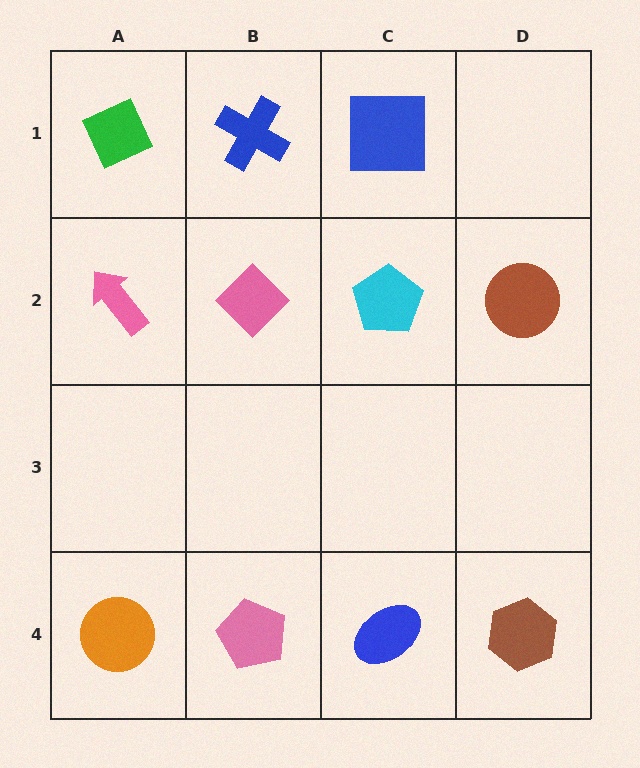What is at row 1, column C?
A blue square.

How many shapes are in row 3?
0 shapes.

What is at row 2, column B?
A pink diamond.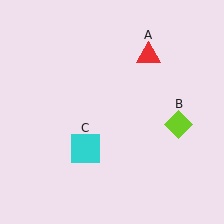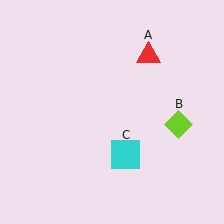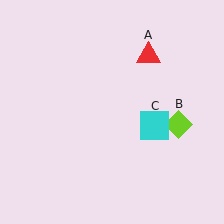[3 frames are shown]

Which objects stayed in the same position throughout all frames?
Red triangle (object A) and lime diamond (object B) remained stationary.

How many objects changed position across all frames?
1 object changed position: cyan square (object C).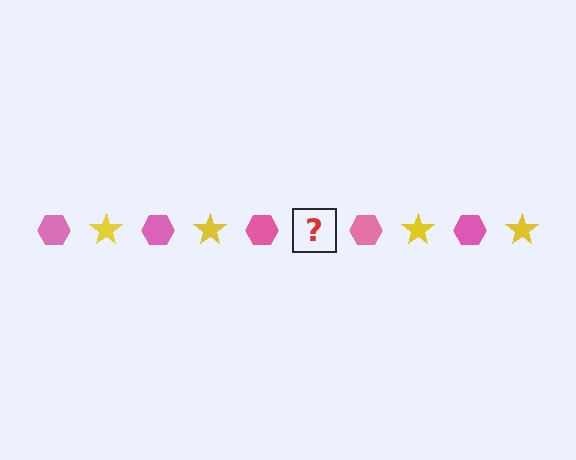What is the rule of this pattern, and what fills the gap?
The rule is that the pattern alternates between pink hexagon and yellow star. The gap should be filled with a yellow star.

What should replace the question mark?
The question mark should be replaced with a yellow star.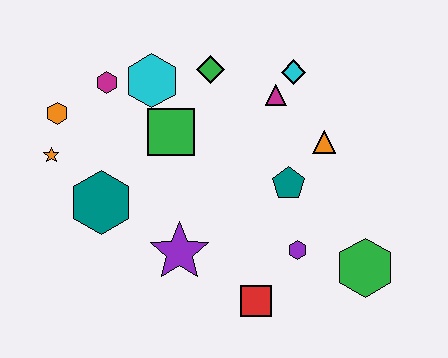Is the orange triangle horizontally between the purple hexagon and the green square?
No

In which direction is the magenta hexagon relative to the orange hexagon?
The magenta hexagon is to the right of the orange hexagon.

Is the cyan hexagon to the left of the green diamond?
Yes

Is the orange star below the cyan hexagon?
Yes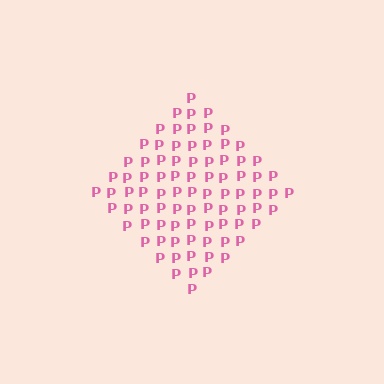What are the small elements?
The small elements are letter P's.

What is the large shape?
The large shape is a diamond.